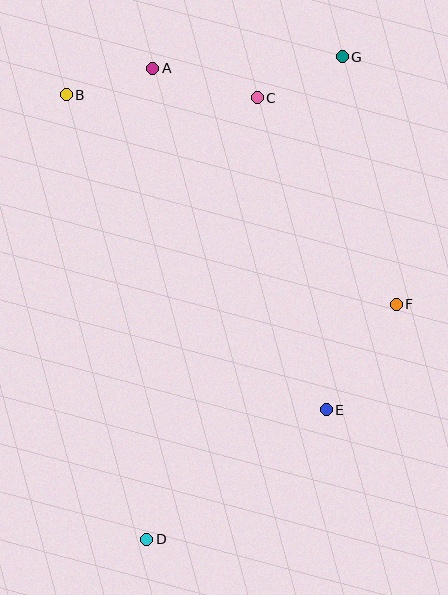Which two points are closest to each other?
Points A and B are closest to each other.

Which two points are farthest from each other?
Points D and G are farthest from each other.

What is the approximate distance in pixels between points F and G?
The distance between F and G is approximately 253 pixels.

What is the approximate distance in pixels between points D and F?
The distance between D and F is approximately 343 pixels.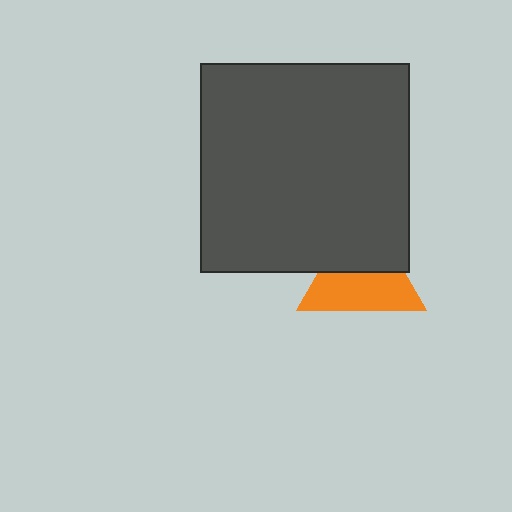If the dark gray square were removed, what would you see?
You would see the complete orange triangle.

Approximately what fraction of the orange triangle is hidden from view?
Roughly 45% of the orange triangle is hidden behind the dark gray square.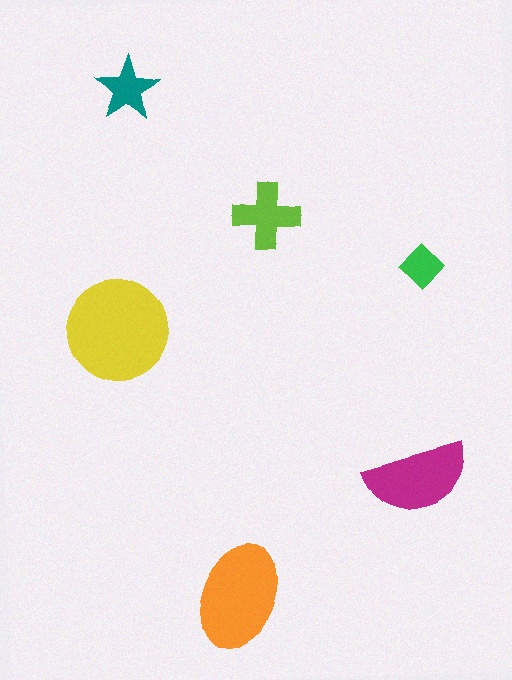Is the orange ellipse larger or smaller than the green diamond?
Larger.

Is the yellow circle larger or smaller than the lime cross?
Larger.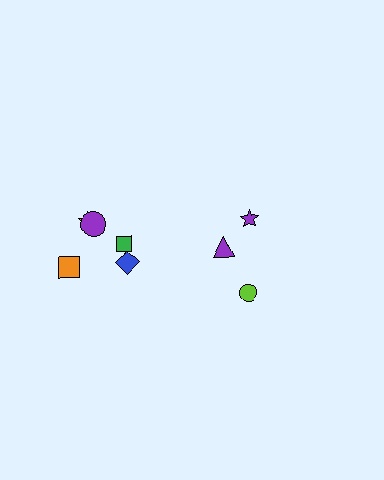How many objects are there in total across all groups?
There are 8 objects.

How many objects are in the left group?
There are 5 objects.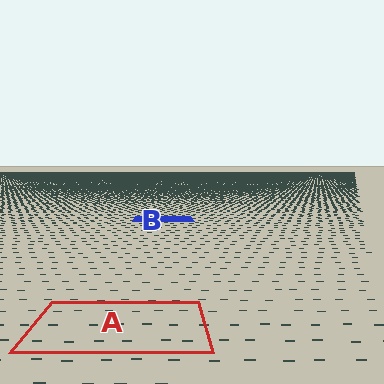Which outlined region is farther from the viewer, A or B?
Region B is farther from the viewer — the texture elements inside it appear smaller and more densely packed.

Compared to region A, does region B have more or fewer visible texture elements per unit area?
Region B has more texture elements per unit area — they are packed more densely because it is farther away.